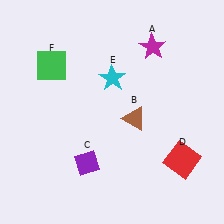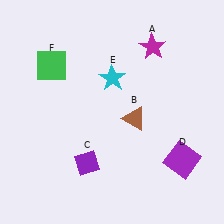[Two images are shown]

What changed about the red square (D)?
In Image 1, D is red. In Image 2, it changed to purple.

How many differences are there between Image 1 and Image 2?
There is 1 difference between the two images.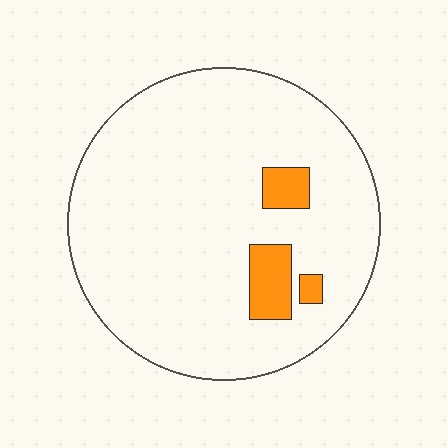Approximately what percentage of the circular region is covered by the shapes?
Approximately 10%.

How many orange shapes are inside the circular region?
3.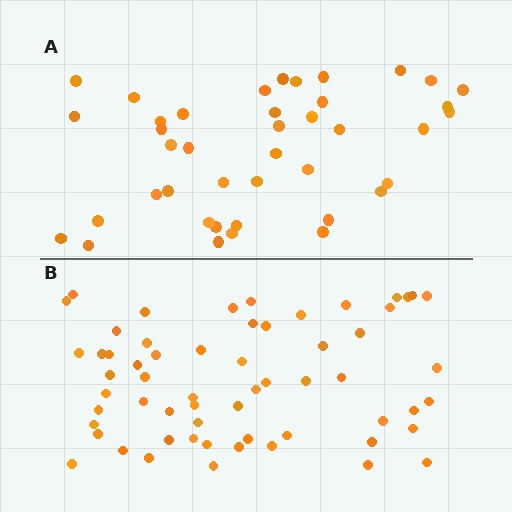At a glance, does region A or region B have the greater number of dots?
Region B (the bottom region) has more dots.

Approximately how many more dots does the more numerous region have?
Region B has approximately 20 more dots than region A.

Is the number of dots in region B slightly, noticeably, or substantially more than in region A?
Region B has substantially more. The ratio is roughly 1.5 to 1.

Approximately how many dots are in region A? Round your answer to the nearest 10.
About 40 dots. (The exact count is 41, which rounds to 40.)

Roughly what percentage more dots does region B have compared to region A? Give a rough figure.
About 45% more.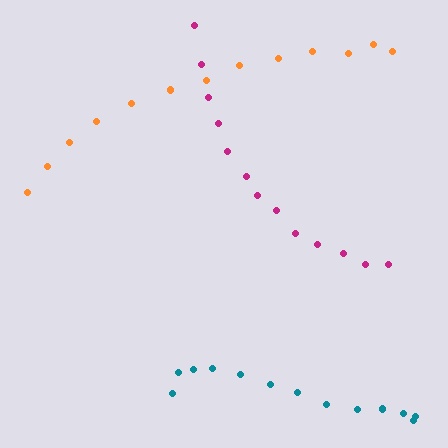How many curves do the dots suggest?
There are 3 distinct paths.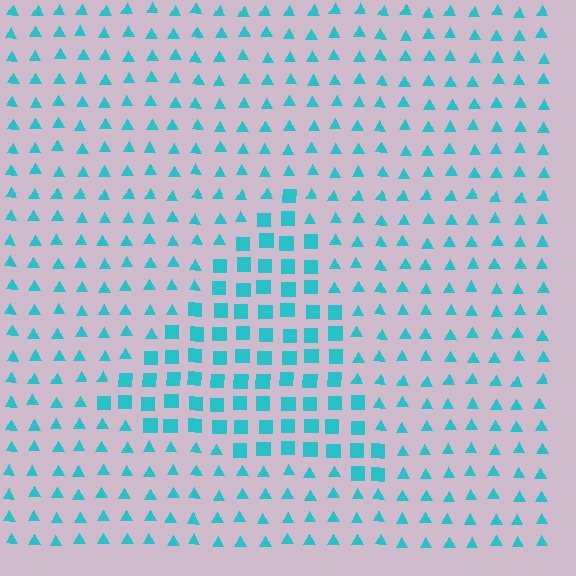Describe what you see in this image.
The image is filled with small cyan elements arranged in a uniform grid. A triangle-shaped region contains squares, while the surrounding area contains triangles. The boundary is defined purely by the change in element shape.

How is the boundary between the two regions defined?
The boundary is defined by a change in element shape: squares inside vs. triangles outside. All elements share the same color and spacing.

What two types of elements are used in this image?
The image uses squares inside the triangle region and triangles outside it.